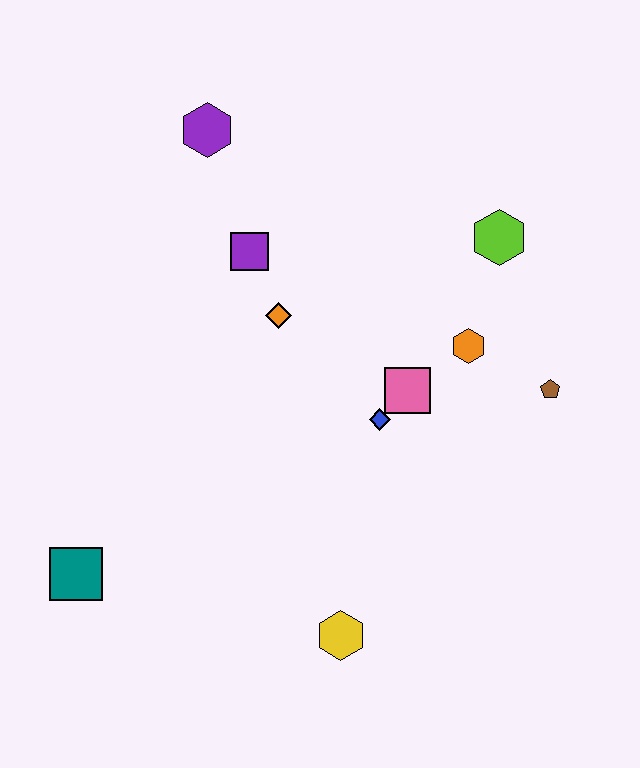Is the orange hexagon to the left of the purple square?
No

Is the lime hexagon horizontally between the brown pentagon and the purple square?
Yes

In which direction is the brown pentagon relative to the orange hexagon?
The brown pentagon is to the right of the orange hexagon.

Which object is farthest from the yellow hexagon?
The purple hexagon is farthest from the yellow hexagon.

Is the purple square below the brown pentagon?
No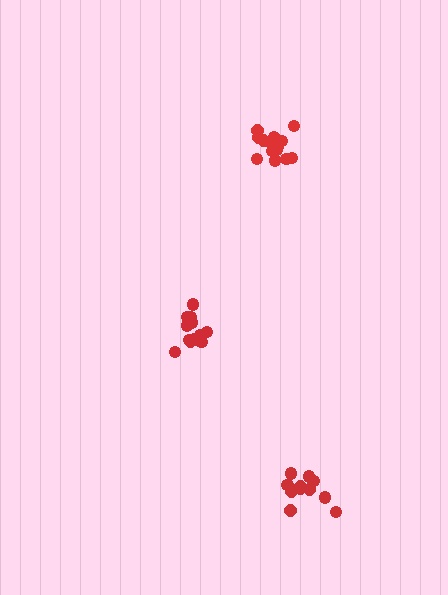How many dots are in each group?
Group 1: 12 dots, Group 2: 11 dots, Group 3: 16 dots (39 total).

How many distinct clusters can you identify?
There are 3 distinct clusters.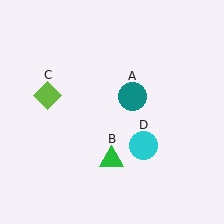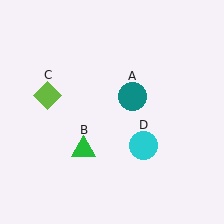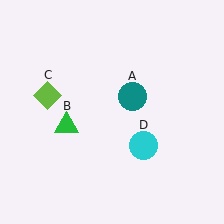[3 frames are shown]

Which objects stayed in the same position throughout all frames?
Teal circle (object A) and lime diamond (object C) and cyan circle (object D) remained stationary.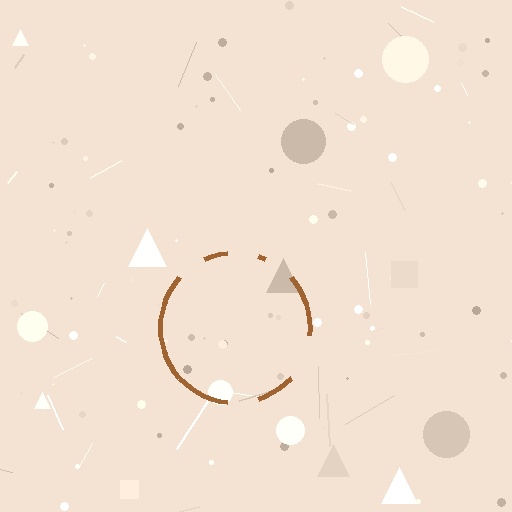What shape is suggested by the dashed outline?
The dashed outline suggests a circle.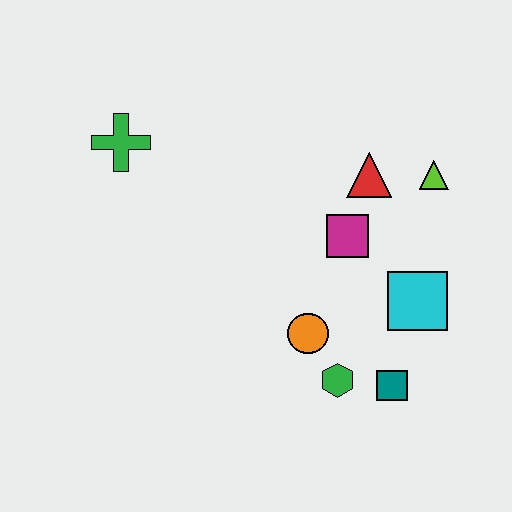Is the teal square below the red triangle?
Yes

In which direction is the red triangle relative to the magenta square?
The red triangle is above the magenta square.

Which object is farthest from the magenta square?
The green cross is farthest from the magenta square.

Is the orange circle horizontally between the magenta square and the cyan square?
No